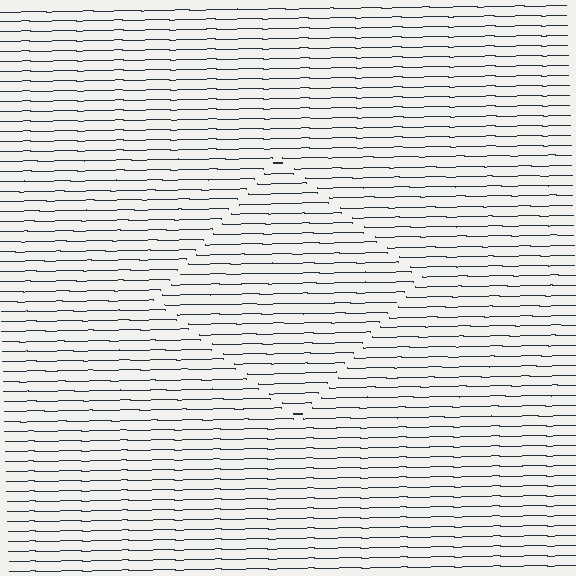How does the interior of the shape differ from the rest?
The interior of the shape contains the same grating, shifted by half a period — the contour is defined by the phase discontinuity where line-ends from the inner and outer gratings abut.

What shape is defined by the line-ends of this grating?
An illusory square. The interior of the shape contains the same grating, shifted by half a period — the contour is defined by the phase discontinuity where line-ends from the inner and outer gratings abut.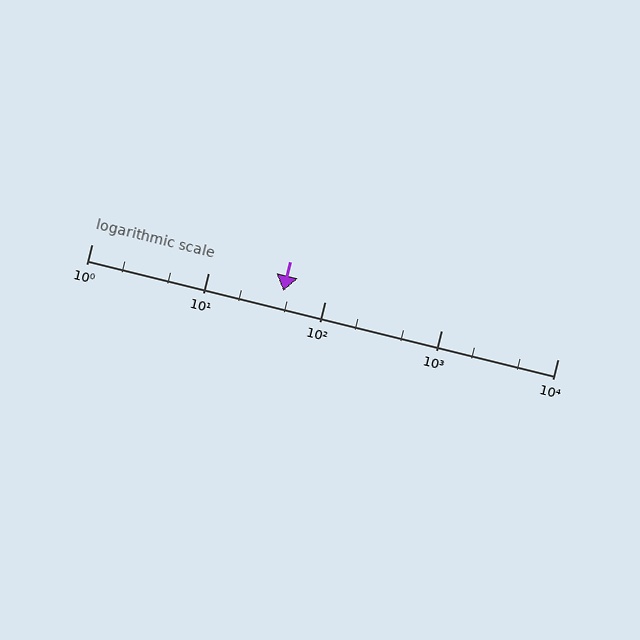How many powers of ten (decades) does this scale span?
The scale spans 4 decades, from 1 to 10000.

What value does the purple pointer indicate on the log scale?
The pointer indicates approximately 44.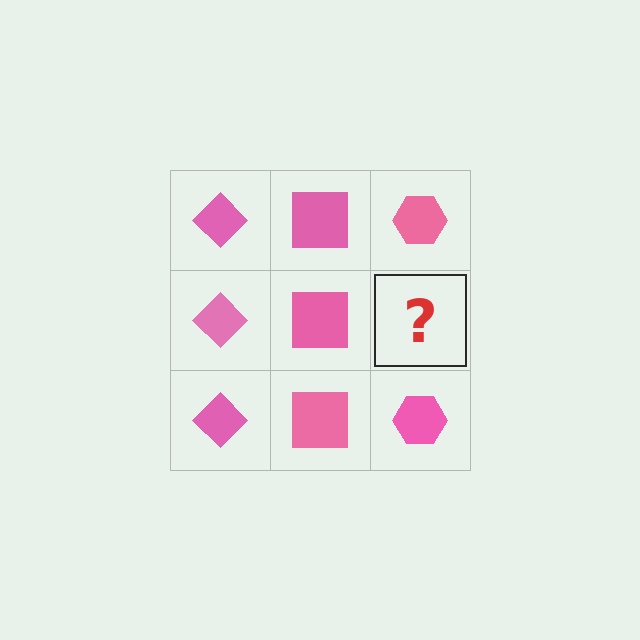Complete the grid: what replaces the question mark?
The question mark should be replaced with a pink hexagon.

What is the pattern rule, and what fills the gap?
The rule is that each column has a consistent shape. The gap should be filled with a pink hexagon.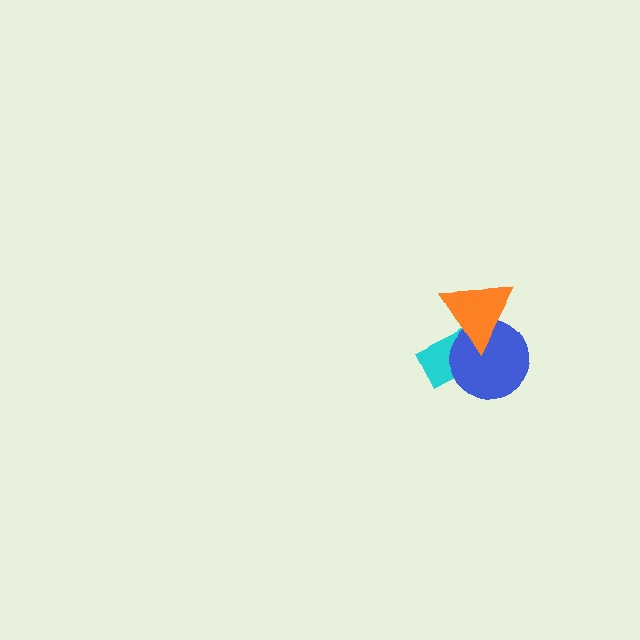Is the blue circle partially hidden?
Yes, it is partially covered by another shape.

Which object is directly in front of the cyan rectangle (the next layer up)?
The blue circle is directly in front of the cyan rectangle.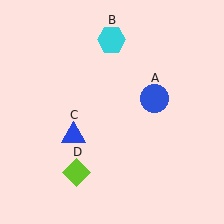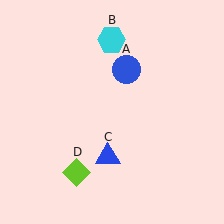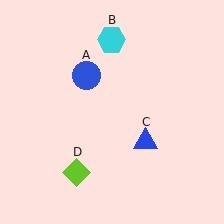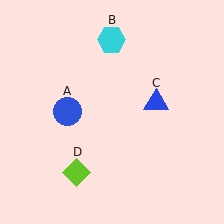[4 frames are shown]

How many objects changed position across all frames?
2 objects changed position: blue circle (object A), blue triangle (object C).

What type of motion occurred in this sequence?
The blue circle (object A), blue triangle (object C) rotated counterclockwise around the center of the scene.